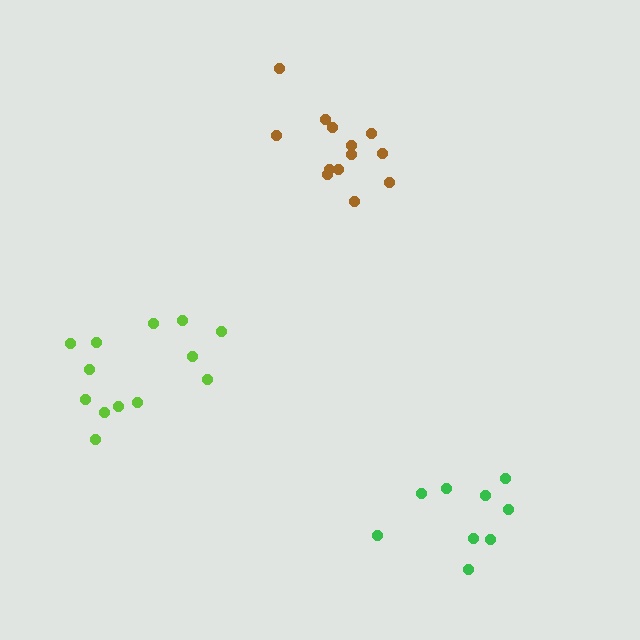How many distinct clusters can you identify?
There are 3 distinct clusters.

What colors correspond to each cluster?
The clusters are colored: lime, green, brown.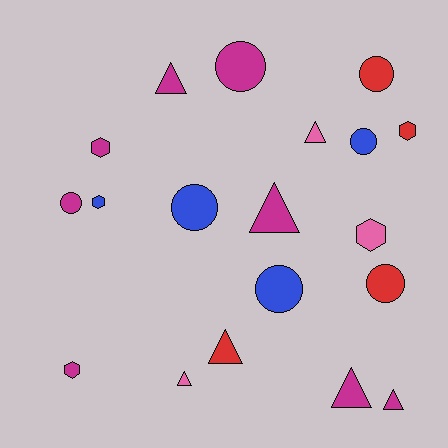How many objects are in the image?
There are 19 objects.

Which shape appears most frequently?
Triangle, with 7 objects.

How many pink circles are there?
There are no pink circles.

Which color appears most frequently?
Magenta, with 8 objects.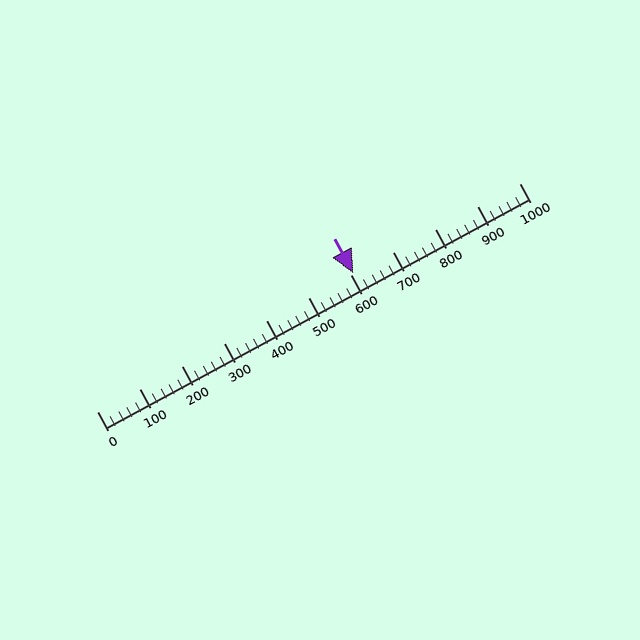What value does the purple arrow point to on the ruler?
The purple arrow points to approximately 606.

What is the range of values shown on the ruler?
The ruler shows values from 0 to 1000.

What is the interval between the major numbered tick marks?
The major tick marks are spaced 100 units apart.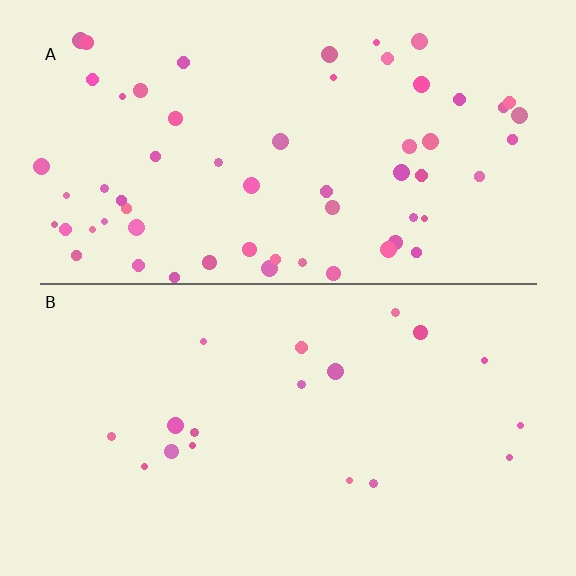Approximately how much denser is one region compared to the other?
Approximately 3.2× — region A over region B.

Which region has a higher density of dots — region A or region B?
A (the top).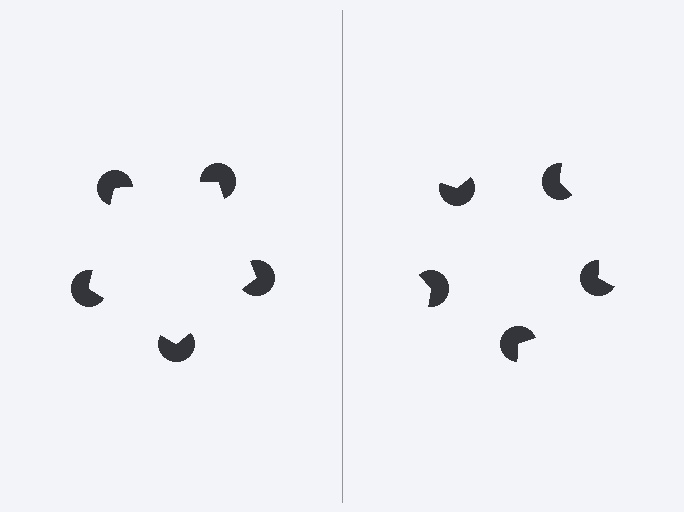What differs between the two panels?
The pac-man discs are positioned identically on both sides; only the wedge orientations differ. On the left they align to a pentagon; on the right they are misaligned.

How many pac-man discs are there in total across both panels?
10 — 5 on each side.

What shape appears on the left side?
An illusory pentagon.